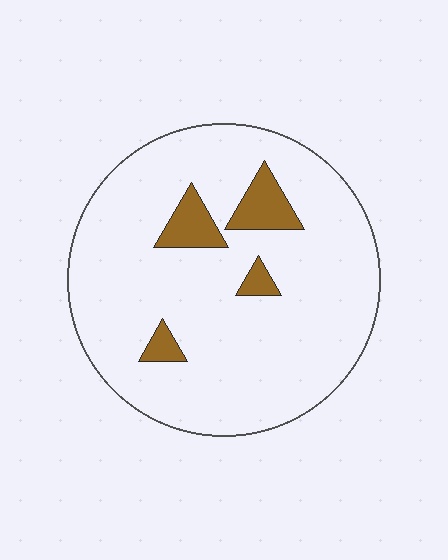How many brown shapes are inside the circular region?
4.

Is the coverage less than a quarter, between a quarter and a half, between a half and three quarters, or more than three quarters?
Less than a quarter.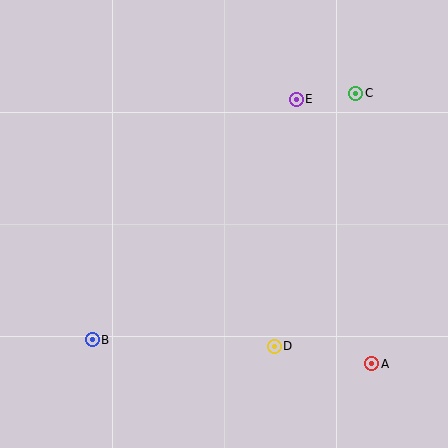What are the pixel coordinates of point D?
Point D is at (274, 346).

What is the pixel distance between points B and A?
The distance between B and A is 281 pixels.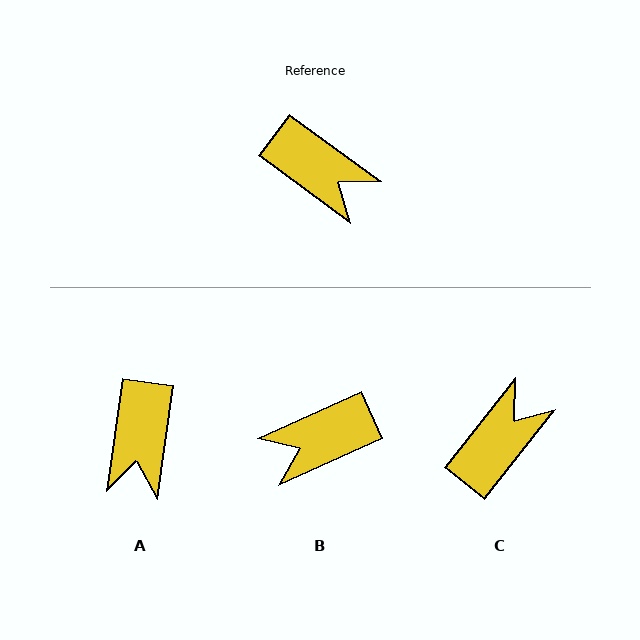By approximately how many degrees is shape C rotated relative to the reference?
Approximately 88 degrees counter-clockwise.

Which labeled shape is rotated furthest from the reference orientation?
B, about 119 degrees away.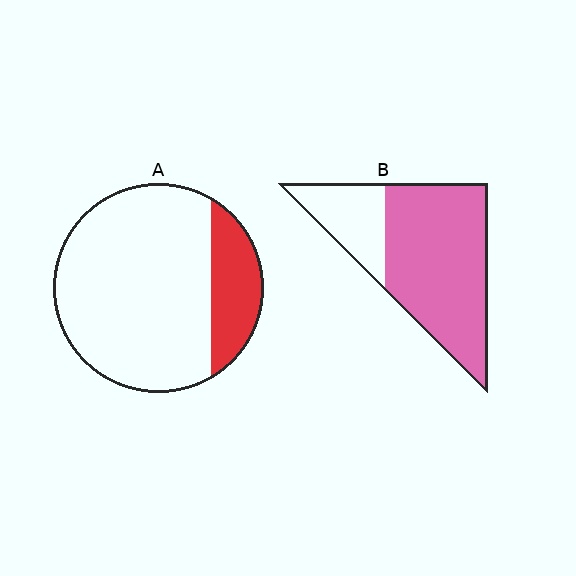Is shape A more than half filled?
No.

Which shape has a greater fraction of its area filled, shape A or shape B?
Shape B.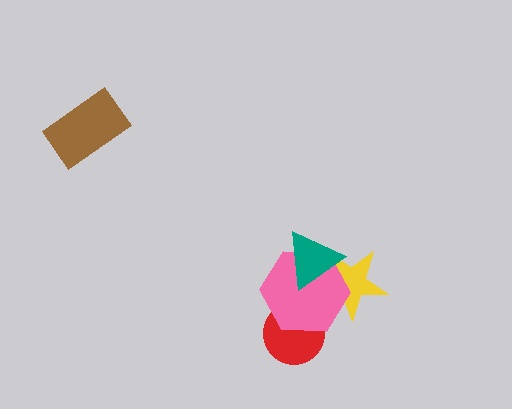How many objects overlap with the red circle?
1 object overlaps with the red circle.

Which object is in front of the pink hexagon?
The teal triangle is in front of the pink hexagon.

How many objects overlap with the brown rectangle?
0 objects overlap with the brown rectangle.